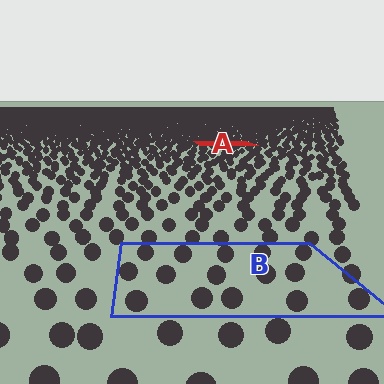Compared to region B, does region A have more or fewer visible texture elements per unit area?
Region A has more texture elements per unit area — they are packed more densely because it is farther away.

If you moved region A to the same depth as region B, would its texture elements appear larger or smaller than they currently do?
They would appear larger. At a closer depth, the same texture elements are projected at a bigger on-screen size.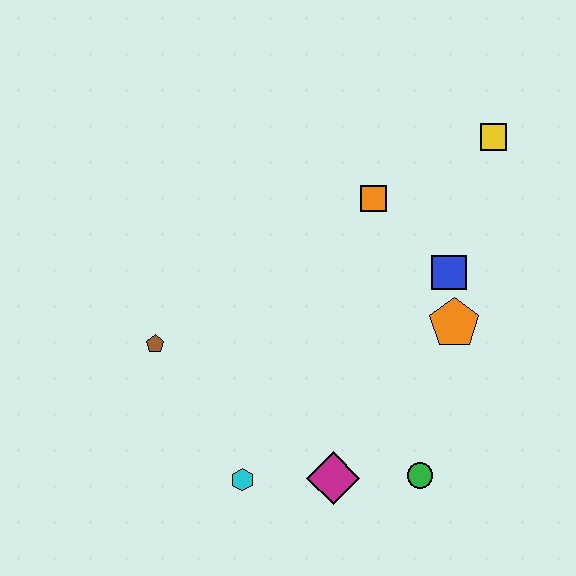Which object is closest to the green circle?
The magenta diamond is closest to the green circle.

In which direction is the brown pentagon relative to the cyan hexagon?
The brown pentagon is above the cyan hexagon.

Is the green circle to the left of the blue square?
Yes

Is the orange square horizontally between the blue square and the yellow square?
No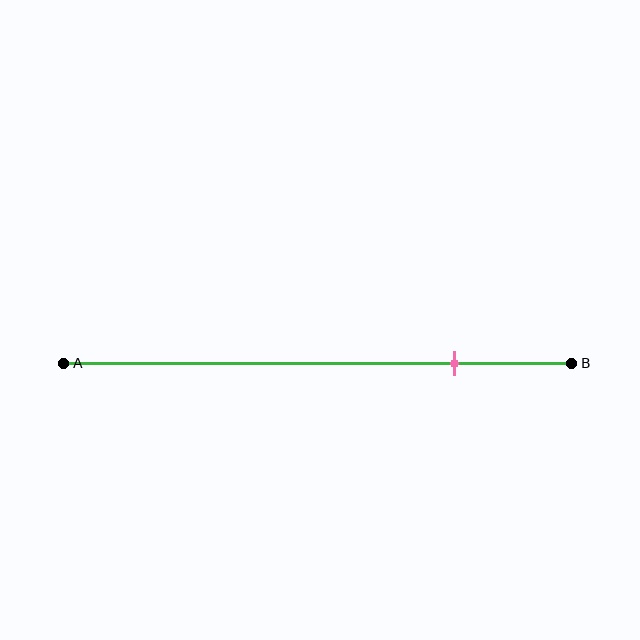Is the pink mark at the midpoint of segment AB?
No, the mark is at about 75% from A, not at the 50% midpoint.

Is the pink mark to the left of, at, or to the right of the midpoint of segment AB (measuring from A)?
The pink mark is to the right of the midpoint of segment AB.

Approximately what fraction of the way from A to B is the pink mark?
The pink mark is approximately 75% of the way from A to B.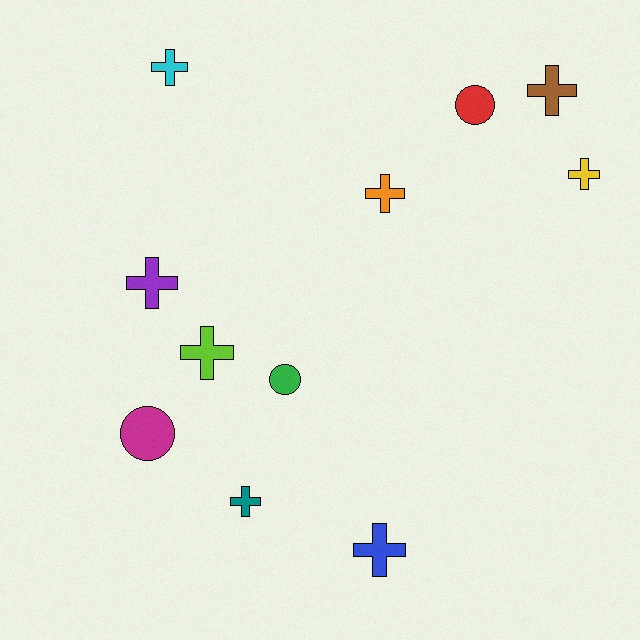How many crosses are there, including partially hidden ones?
There are 8 crosses.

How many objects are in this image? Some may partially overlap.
There are 11 objects.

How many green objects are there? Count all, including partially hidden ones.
There is 1 green object.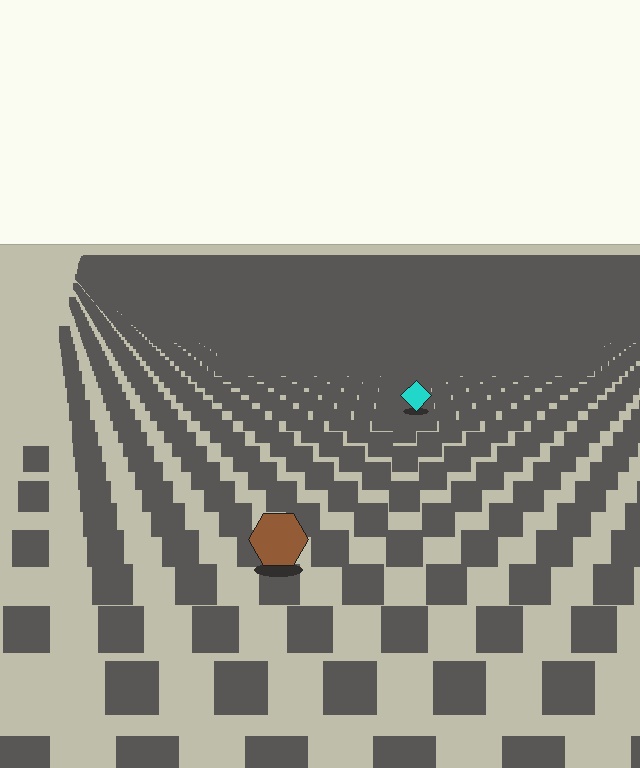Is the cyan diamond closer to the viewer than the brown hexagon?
No. The brown hexagon is closer — you can tell from the texture gradient: the ground texture is coarser near it.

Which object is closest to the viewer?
The brown hexagon is closest. The texture marks near it are larger and more spread out.